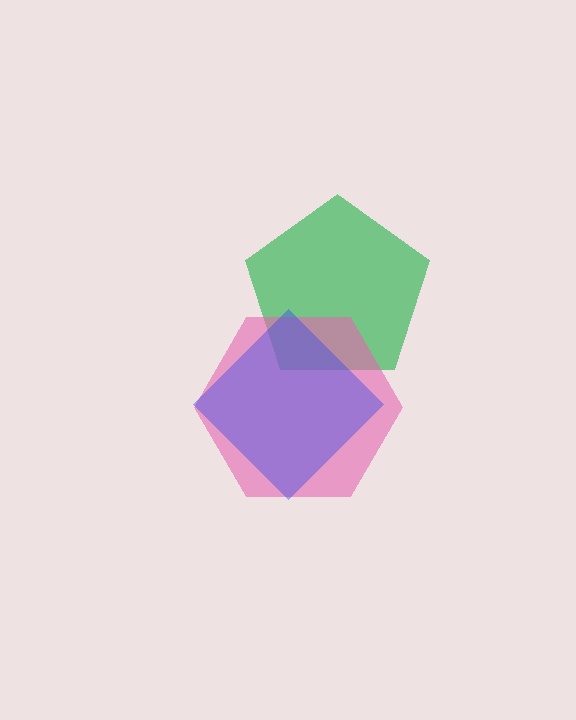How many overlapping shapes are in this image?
There are 3 overlapping shapes in the image.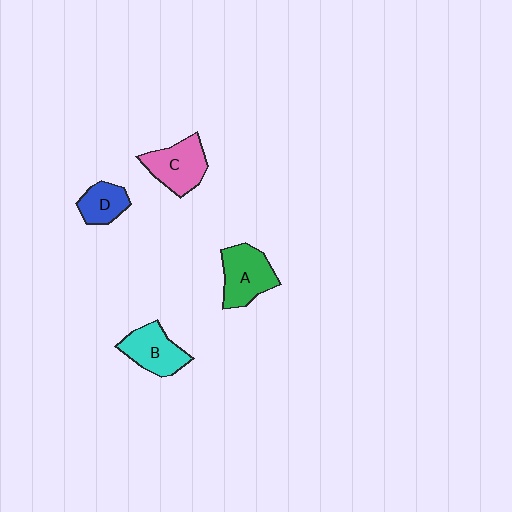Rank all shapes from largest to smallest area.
From largest to smallest: A (green), C (pink), B (cyan), D (blue).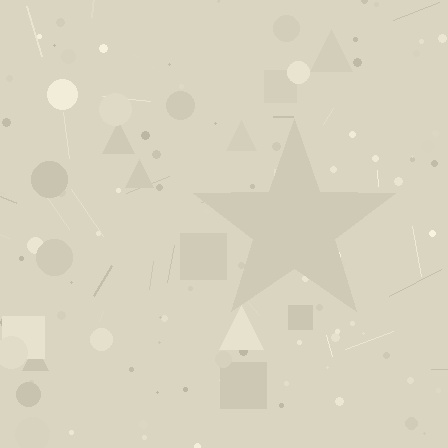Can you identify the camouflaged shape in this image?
The camouflaged shape is a star.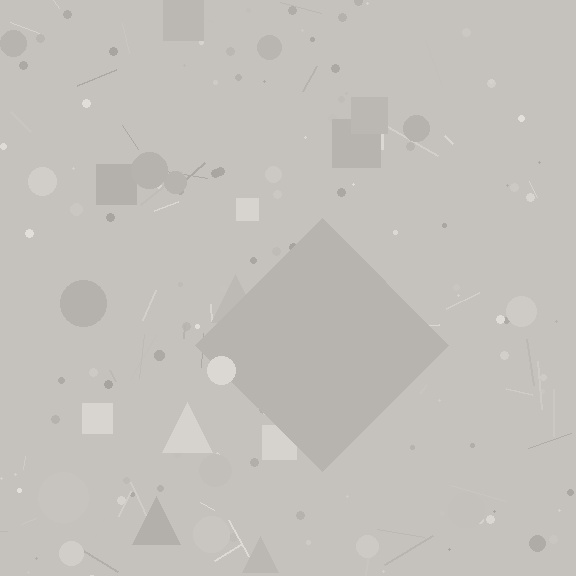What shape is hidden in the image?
A diamond is hidden in the image.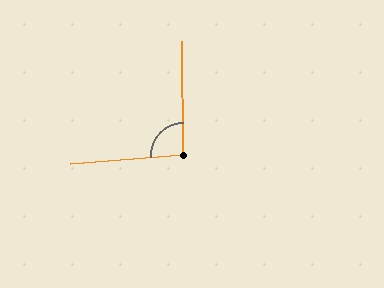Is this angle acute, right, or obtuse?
It is approximately a right angle.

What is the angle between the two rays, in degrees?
Approximately 94 degrees.